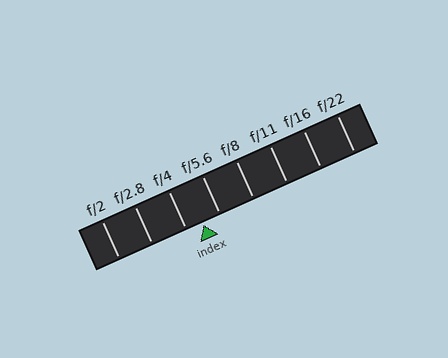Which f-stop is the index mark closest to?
The index mark is closest to f/4.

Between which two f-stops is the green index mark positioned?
The index mark is between f/4 and f/5.6.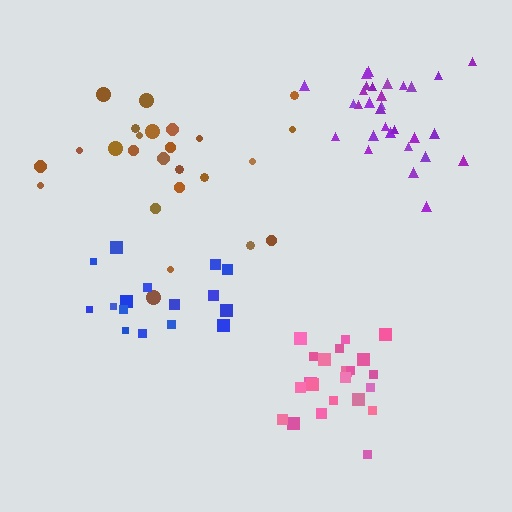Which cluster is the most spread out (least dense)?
Brown.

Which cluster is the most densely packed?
Purple.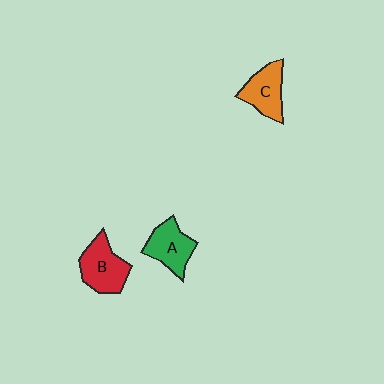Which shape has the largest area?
Shape B (red).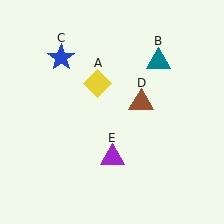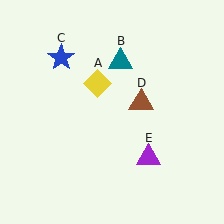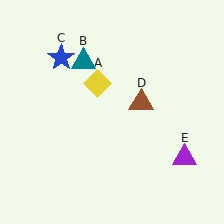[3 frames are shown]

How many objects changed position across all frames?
2 objects changed position: teal triangle (object B), purple triangle (object E).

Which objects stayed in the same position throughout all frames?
Yellow diamond (object A) and blue star (object C) and brown triangle (object D) remained stationary.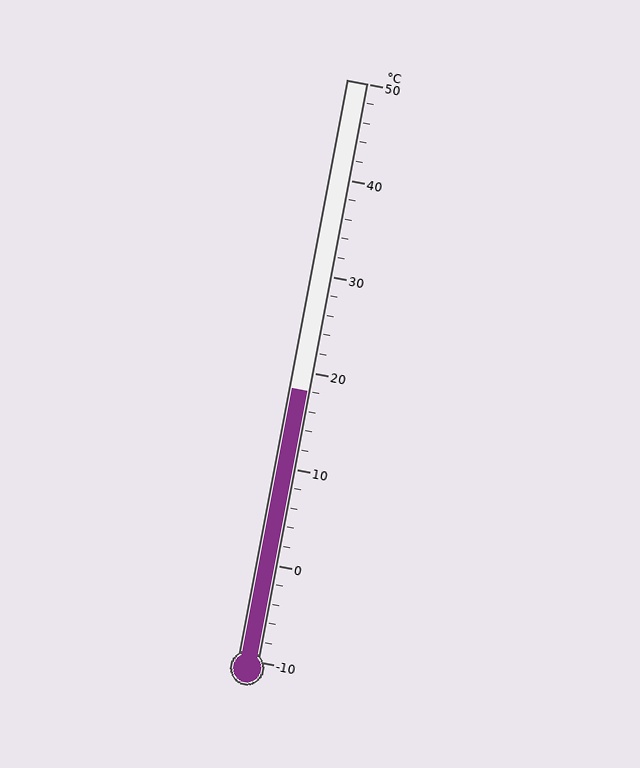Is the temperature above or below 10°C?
The temperature is above 10°C.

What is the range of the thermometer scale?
The thermometer scale ranges from -10°C to 50°C.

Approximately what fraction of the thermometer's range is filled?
The thermometer is filled to approximately 45% of its range.